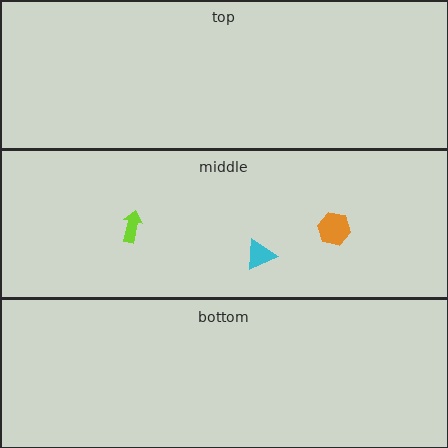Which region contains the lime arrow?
The middle region.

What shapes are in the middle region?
The lime arrow, the orange hexagon, the cyan triangle.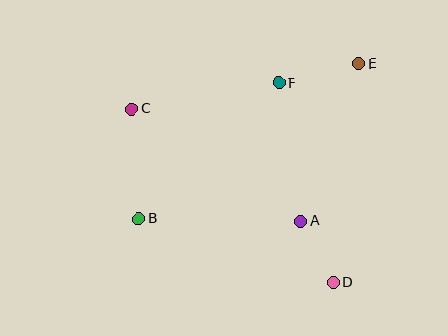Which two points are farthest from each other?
Points B and E are farthest from each other.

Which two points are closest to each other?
Points A and D are closest to each other.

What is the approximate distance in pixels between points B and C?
The distance between B and C is approximately 110 pixels.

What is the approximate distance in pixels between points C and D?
The distance between C and D is approximately 266 pixels.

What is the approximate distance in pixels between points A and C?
The distance between A and C is approximately 202 pixels.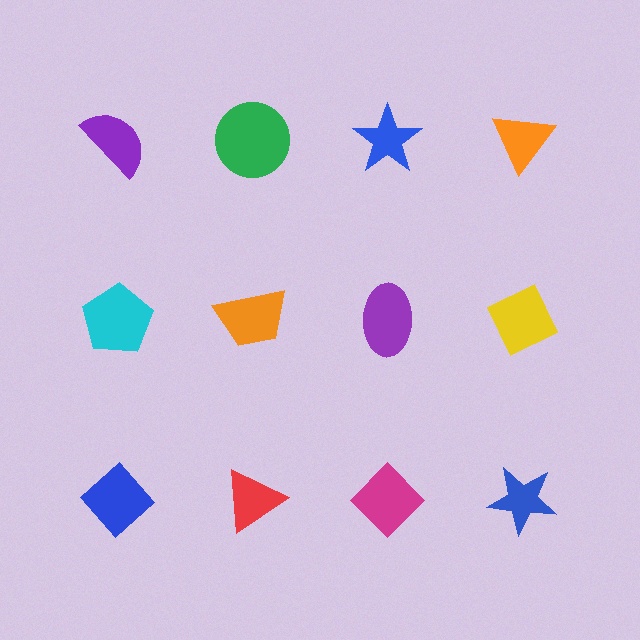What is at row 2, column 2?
An orange trapezoid.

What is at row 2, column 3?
A purple ellipse.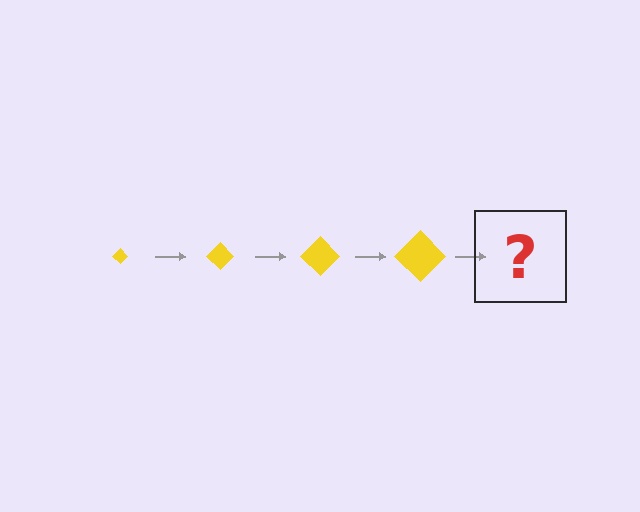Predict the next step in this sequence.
The next step is a yellow diamond, larger than the previous one.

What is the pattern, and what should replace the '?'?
The pattern is that the diamond gets progressively larger each step. The '?' should be a yellow diamond, larger than the previous one.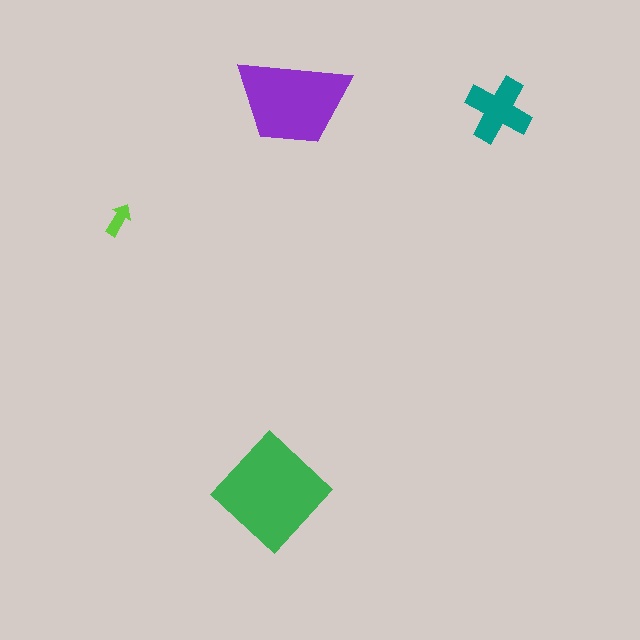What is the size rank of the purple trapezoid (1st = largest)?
2nd.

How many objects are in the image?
There are 4 objects in the image.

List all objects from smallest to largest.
The lime arrow, the teal cross, the purple trapezoid, the green diamond.